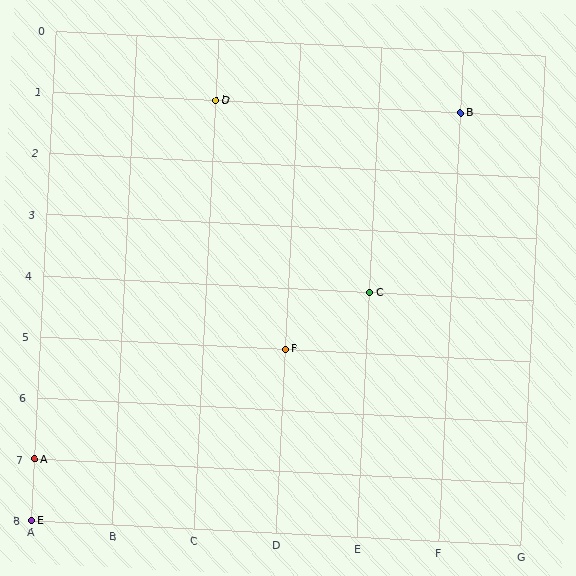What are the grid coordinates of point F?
Point F is at grid coordinates (D, 5).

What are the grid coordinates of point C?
Point C is at grid coordinates (E, 4).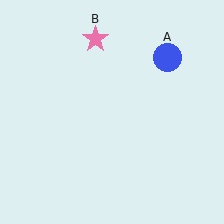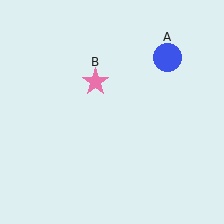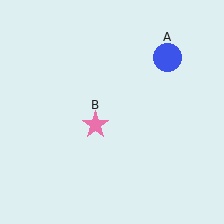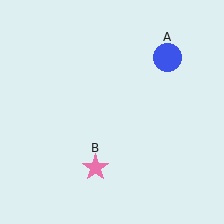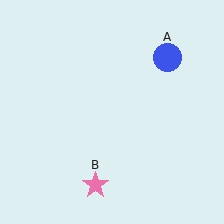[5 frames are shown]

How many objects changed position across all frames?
1 object changed position: pink star (object B).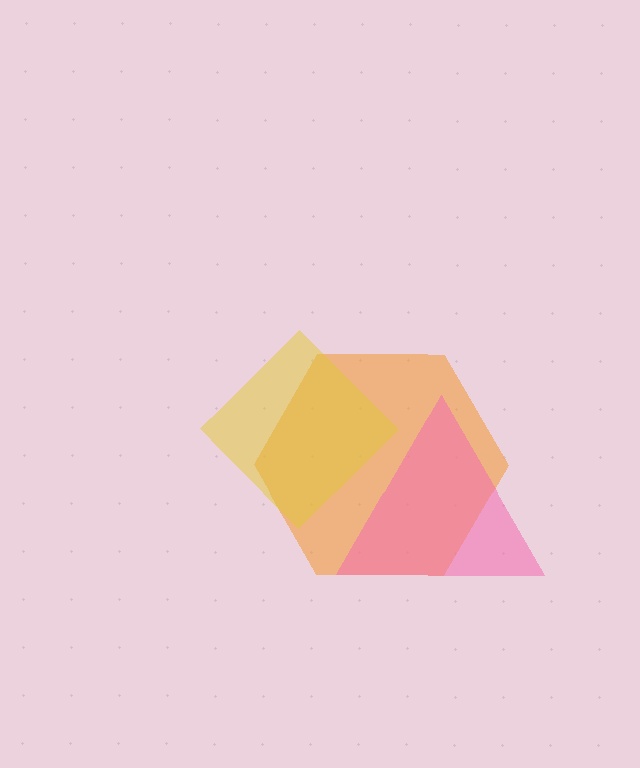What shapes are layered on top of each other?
The layered shapes are: an orange hexagon, a yellow diamond, a pink triangle.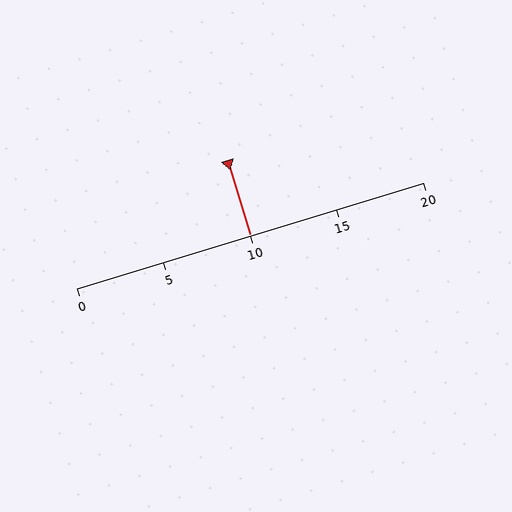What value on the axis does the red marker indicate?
The marker indicates approximately 10.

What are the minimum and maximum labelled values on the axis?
The axis runs from 0 to 20.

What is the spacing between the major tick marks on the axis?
The major ticks are spaced 5 apart.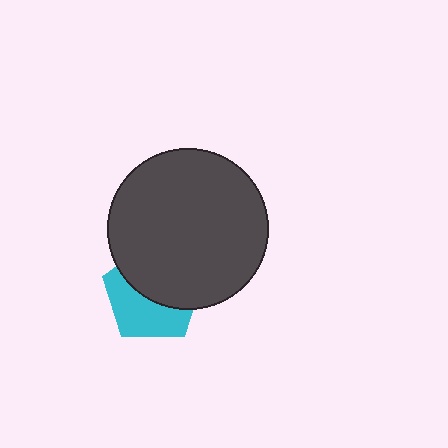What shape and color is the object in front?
The object in front is a dark gray circle.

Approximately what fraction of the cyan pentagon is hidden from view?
Roughly 53% of the cyan pentagon is hidden behind the dark gray circle.